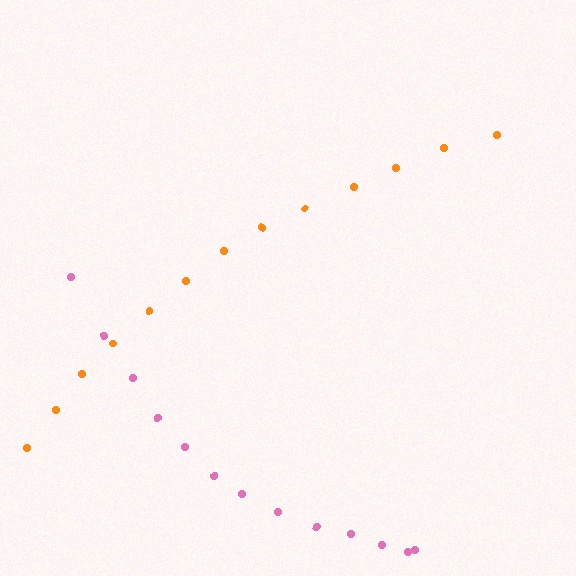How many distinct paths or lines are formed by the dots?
There are 2 distinct paths.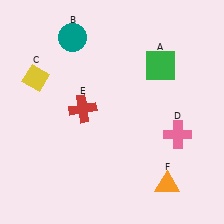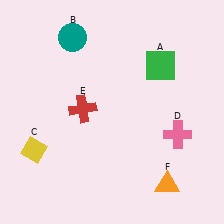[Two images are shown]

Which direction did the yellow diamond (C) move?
The yellow diamond (C) moved down.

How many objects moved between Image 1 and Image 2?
1 object moved between the two images.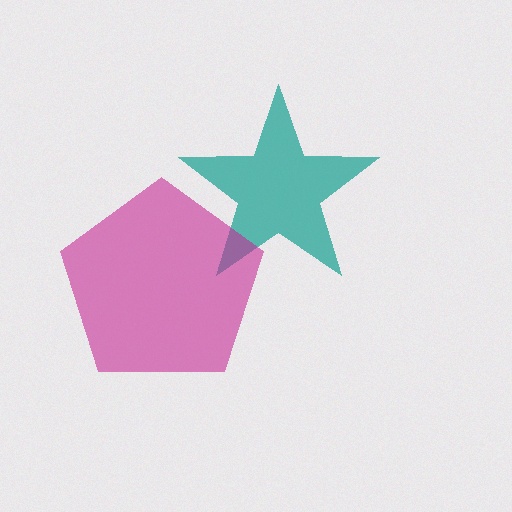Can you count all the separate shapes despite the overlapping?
Yes, there are 2 separate shapes.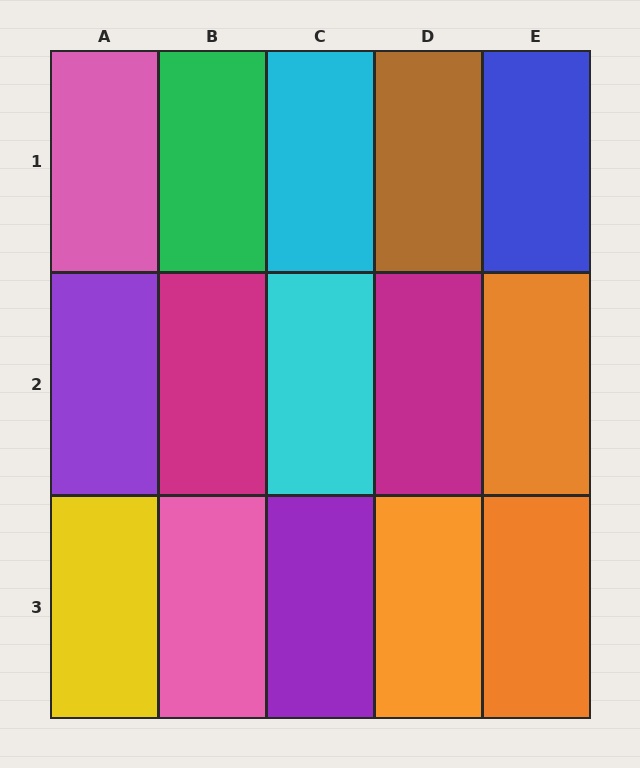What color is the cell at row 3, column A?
Yellow.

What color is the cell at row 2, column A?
Purple.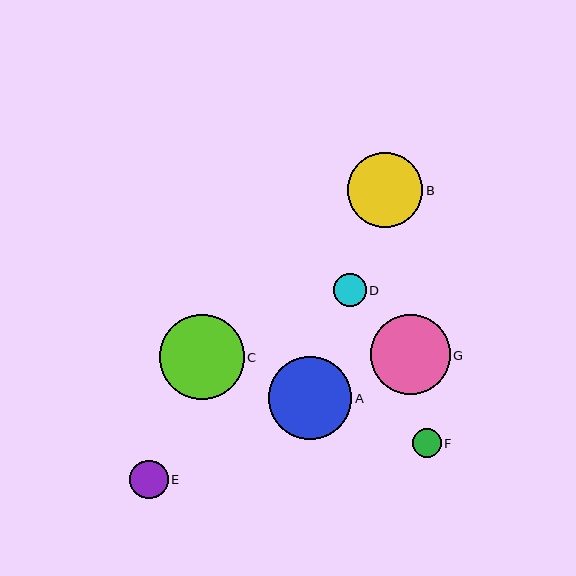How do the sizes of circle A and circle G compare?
Circle A and circle G are approximately the same size.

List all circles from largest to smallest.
From largest to smallest: C, A, G, B, E, D, F.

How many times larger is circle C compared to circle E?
Circle C is approximately 2.2 times the size of circle E.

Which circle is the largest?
Circle C is the largest with a size of approximately 85 pixels.